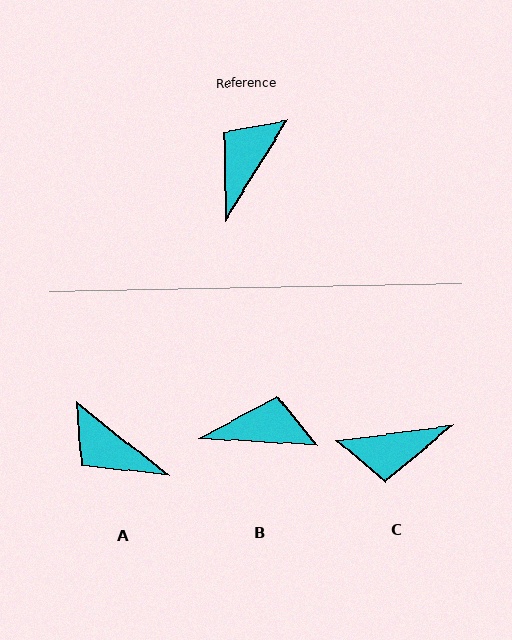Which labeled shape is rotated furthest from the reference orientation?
C, about 129 degrees away.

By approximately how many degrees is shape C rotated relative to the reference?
Approximately 129 degrees counter-clockwise.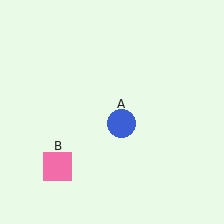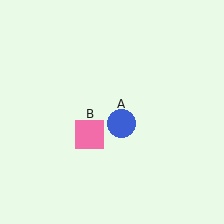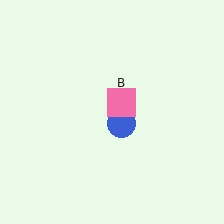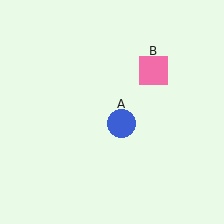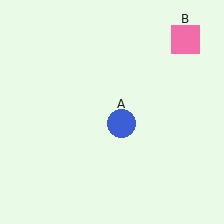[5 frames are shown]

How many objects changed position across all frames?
1 object changed position: pink square (object B).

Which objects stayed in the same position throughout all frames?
Blue circle (object A) remained stationary.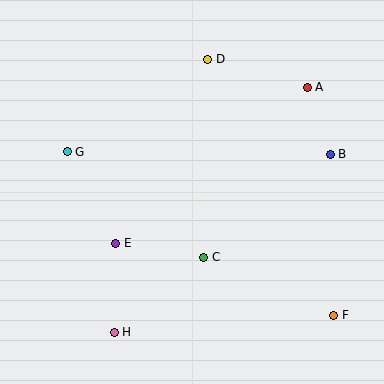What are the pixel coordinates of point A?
Point A is at (307, 87).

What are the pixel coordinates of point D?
Point D is at (208, 59).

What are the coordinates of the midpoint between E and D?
The midpoint between E and D is at (162, 151).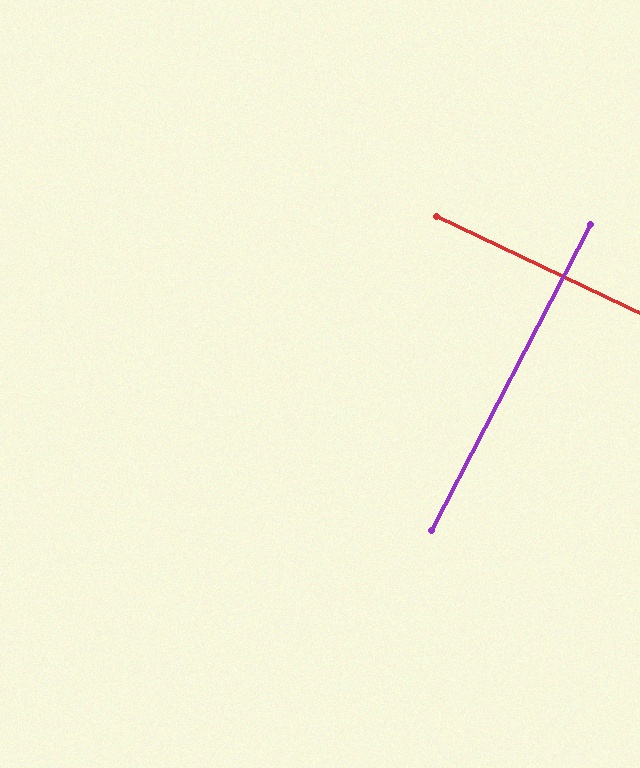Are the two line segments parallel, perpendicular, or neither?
Perpendicular — they meet at approximately 88°.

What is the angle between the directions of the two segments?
Approximately 88 degrees.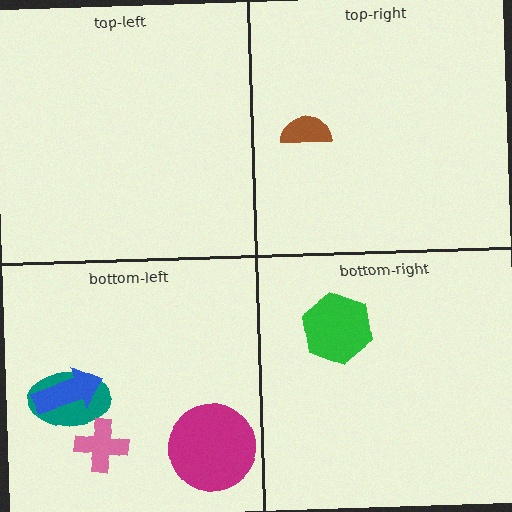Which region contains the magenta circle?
The bottom-left region.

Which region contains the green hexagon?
The bottom-right region.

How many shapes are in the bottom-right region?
1.